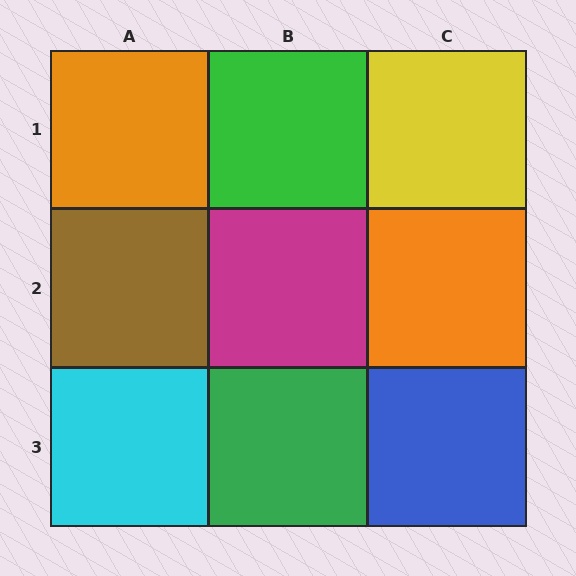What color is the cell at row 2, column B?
Magenta.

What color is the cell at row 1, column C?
Yellow.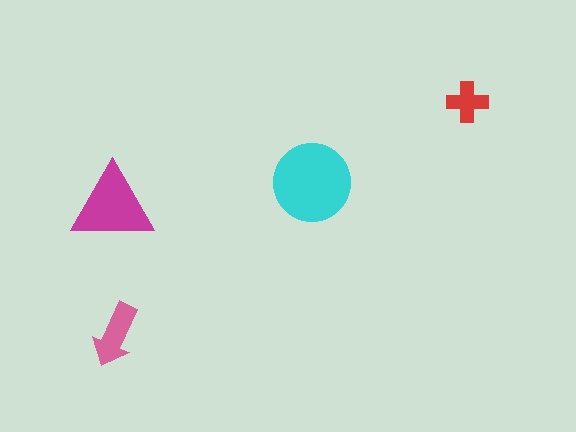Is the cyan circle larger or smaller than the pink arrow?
Larger.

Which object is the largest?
The cyan circle.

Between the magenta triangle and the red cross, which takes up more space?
The magenta triangle.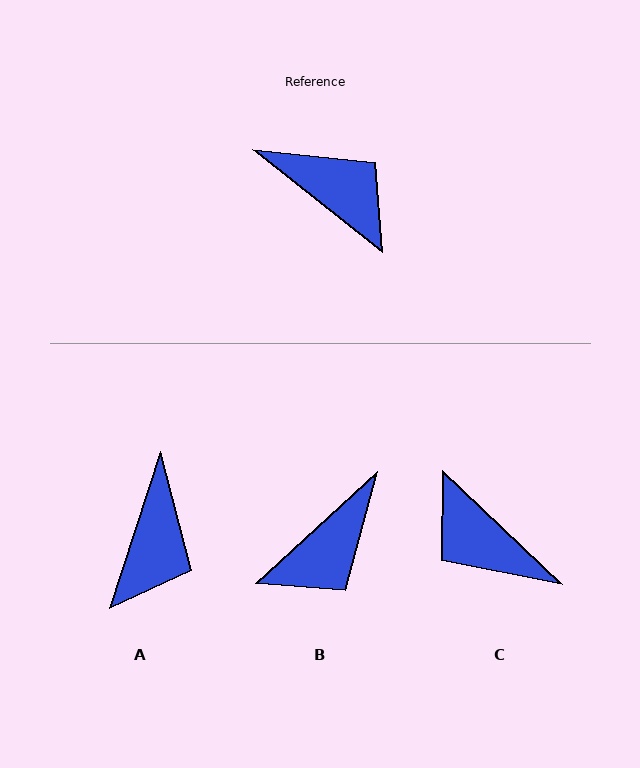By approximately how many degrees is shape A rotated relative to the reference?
Approximately 69 degrees clockwise.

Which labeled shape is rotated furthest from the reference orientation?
C, about 175 degrees away.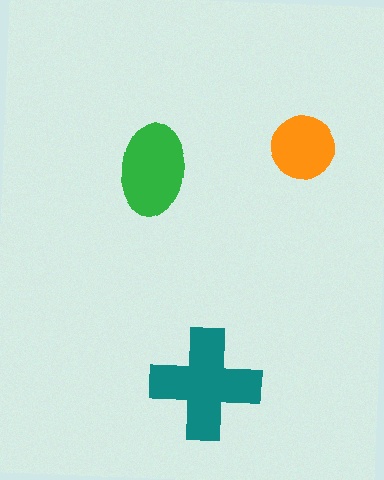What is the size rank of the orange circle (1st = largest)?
3rd.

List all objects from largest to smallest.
The teal cross, the green ellipse, the orange circle.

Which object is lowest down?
The teal cross is bottommost.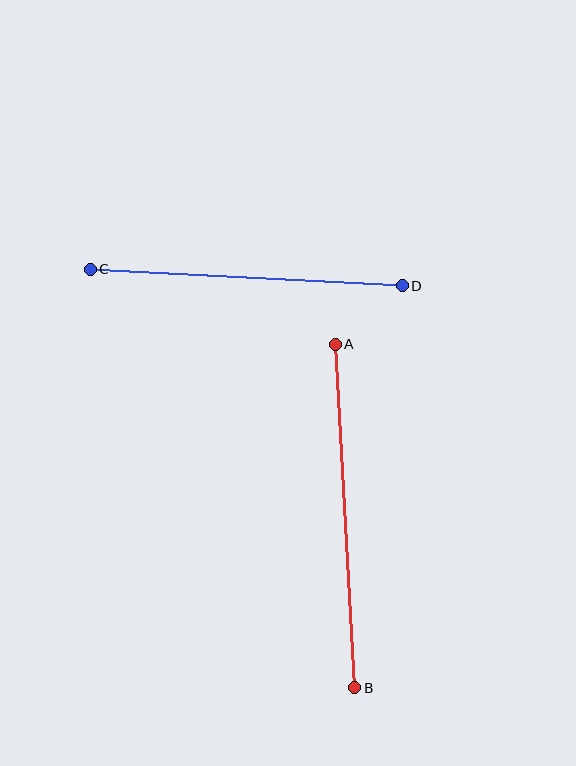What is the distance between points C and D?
The distance is approximately 312 pixels.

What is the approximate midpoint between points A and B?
The midpoint is at approximately (345, 516) pixels.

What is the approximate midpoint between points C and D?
The midpoint is at approximately (246, 277) pixels.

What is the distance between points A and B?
The distance is approximately 344 pixels.